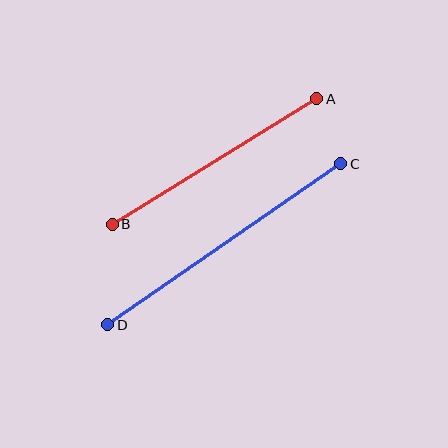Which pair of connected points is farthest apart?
Points C and D are farthest apart.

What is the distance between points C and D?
The distance is approximately 283 pixels.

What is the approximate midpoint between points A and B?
The midpoint is at approximately (214, 162) pixels.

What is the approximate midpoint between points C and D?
The midpoint is at approximately (224, 244) pixels.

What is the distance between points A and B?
The distance is approximately 240 pixels.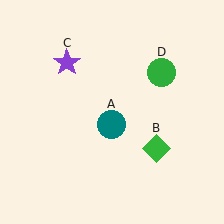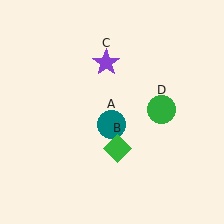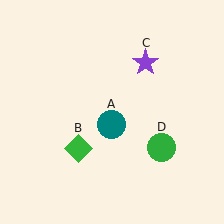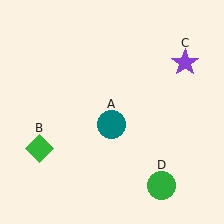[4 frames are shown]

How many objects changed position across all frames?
3 objects changed position: green diamond (object B), purple star (object C), green circle (object D).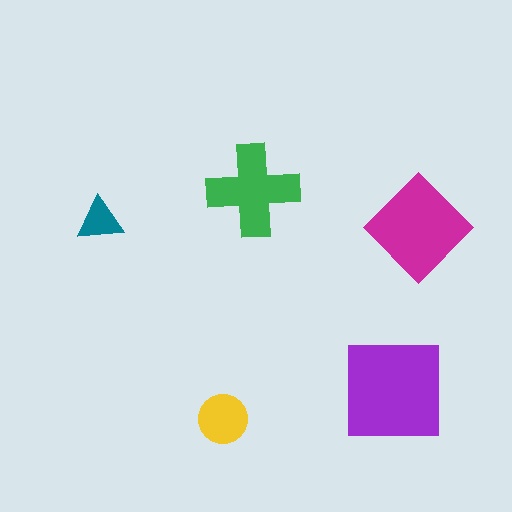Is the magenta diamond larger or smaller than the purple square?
Smaller.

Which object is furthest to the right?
The magenta diamond is rightmost.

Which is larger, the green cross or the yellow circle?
The green cross.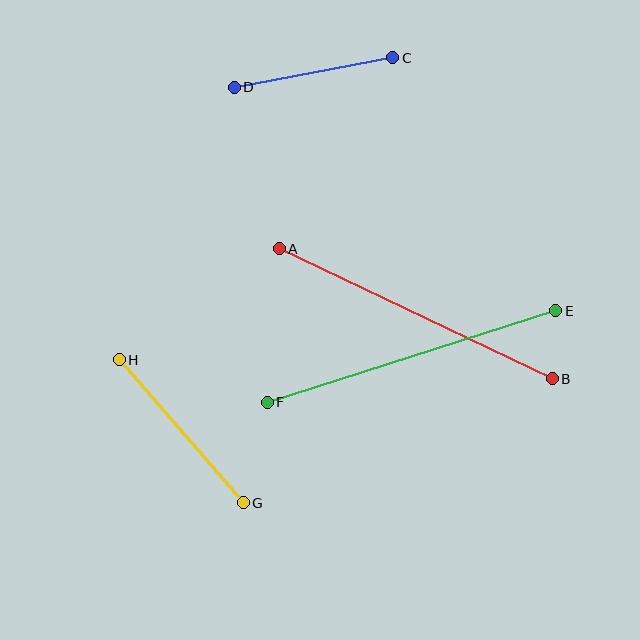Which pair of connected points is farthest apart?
Points E and F are farthest apart.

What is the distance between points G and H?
The distance is approximately 190 pixels.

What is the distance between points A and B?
The distance is approximately 302 pixels.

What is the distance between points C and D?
The distance is approximately 161 pixels.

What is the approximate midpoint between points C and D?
The midpoint is at approximately (314, 72) pixels.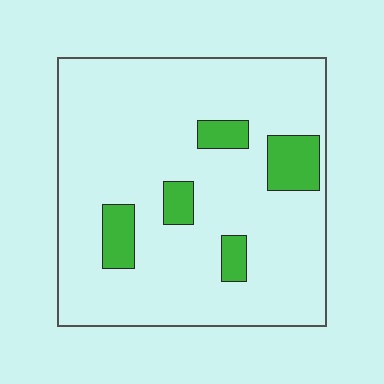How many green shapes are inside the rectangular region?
5.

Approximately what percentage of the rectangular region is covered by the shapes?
Approximately 15%.